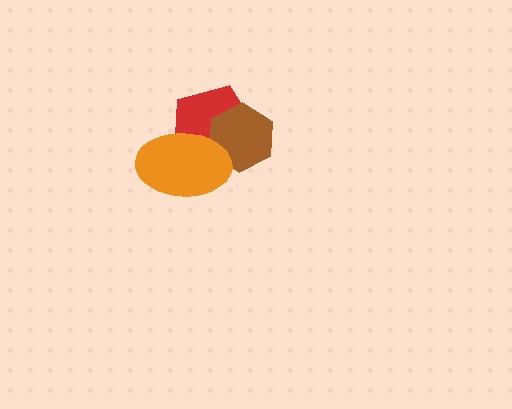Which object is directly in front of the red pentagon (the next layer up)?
The brown hexagon is directly in front of the red pentagon.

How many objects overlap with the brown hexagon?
2 objects overlap with the brown hexagon.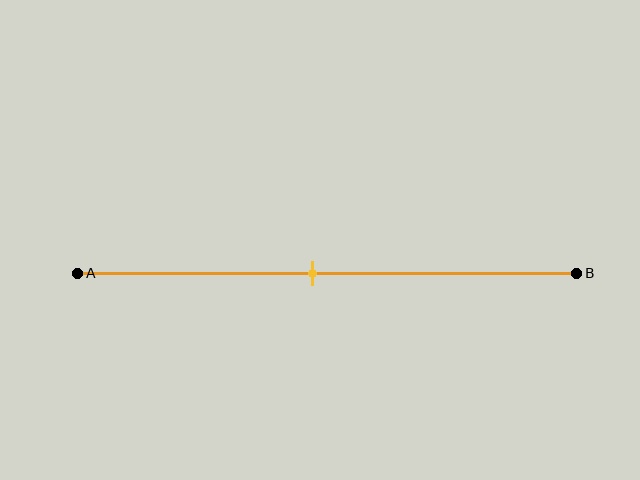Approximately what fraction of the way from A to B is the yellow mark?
The yellow mark is approximately 45% of the way from A to B.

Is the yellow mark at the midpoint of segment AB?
Yes, the mark is approximately at the midpoint.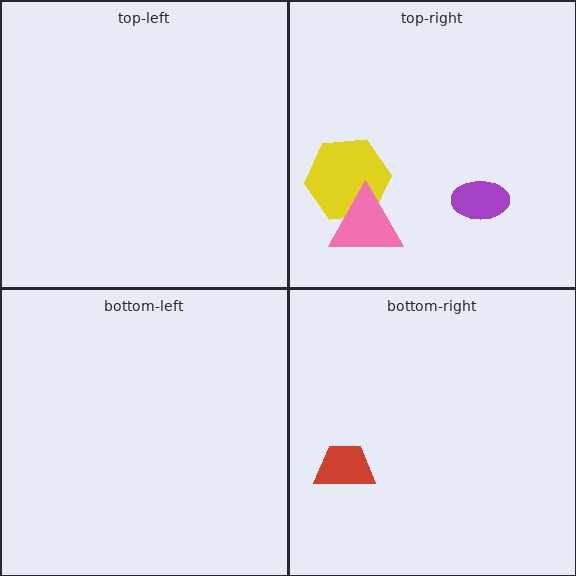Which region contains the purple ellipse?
The top-right region.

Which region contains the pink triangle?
The top-right region.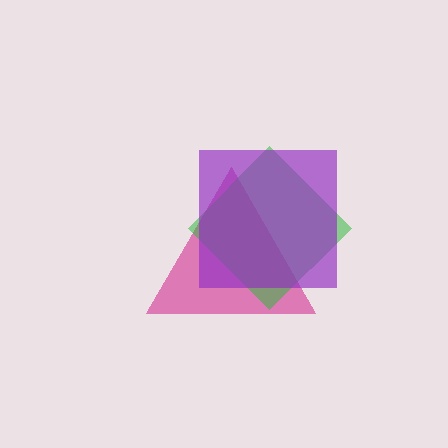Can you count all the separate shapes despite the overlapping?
Yes, there are 3 separate shapes.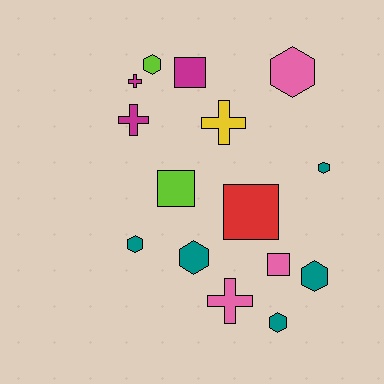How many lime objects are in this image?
There are 2 lime objects.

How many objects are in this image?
There are 15 objects.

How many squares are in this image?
There are 4 squares.